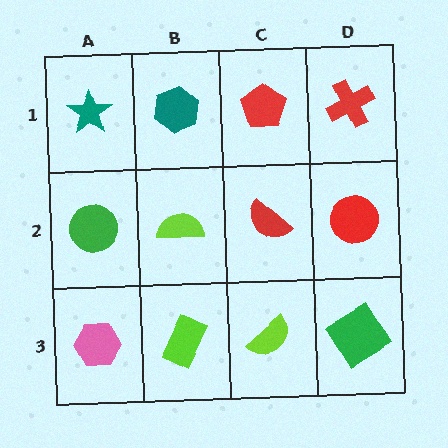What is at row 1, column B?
A teal hexagon.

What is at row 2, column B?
A lime semicircle.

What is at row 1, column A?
A teal star.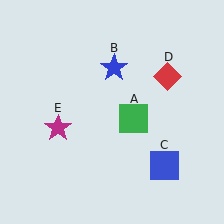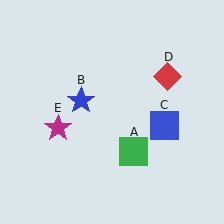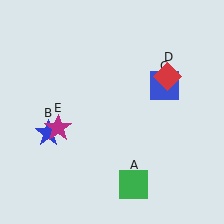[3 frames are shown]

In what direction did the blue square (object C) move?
The blue square (object C) moved up.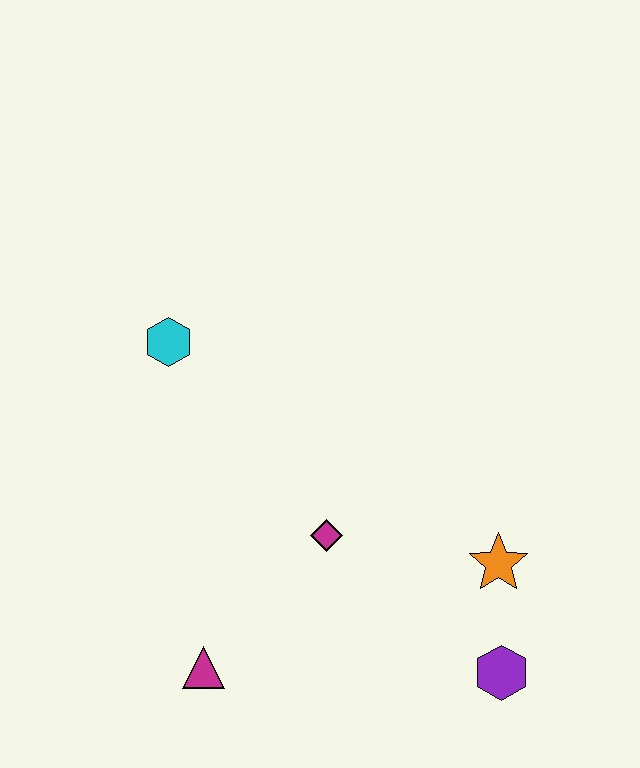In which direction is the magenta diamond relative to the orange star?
The magenta diamond is to the left of the orange star.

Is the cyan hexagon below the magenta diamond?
No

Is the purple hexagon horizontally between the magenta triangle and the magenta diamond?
No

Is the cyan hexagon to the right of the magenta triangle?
No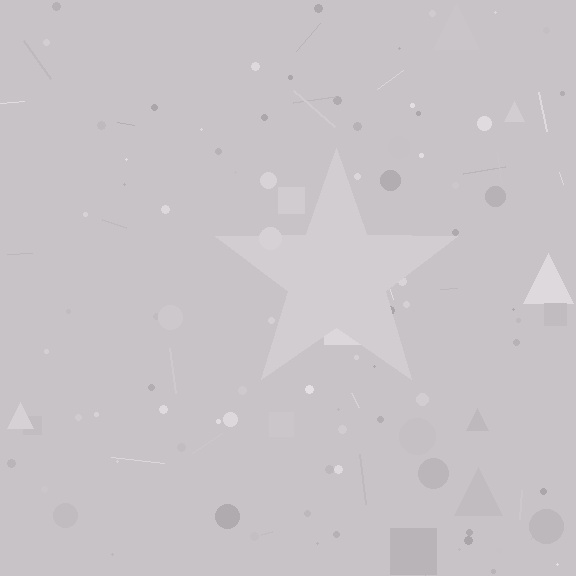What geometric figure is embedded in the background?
A star is embedded in the background.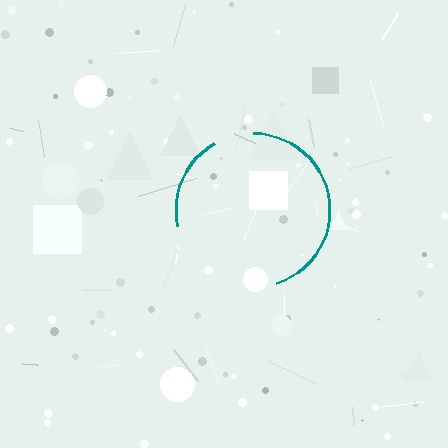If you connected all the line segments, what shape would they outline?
They would outline a circle.